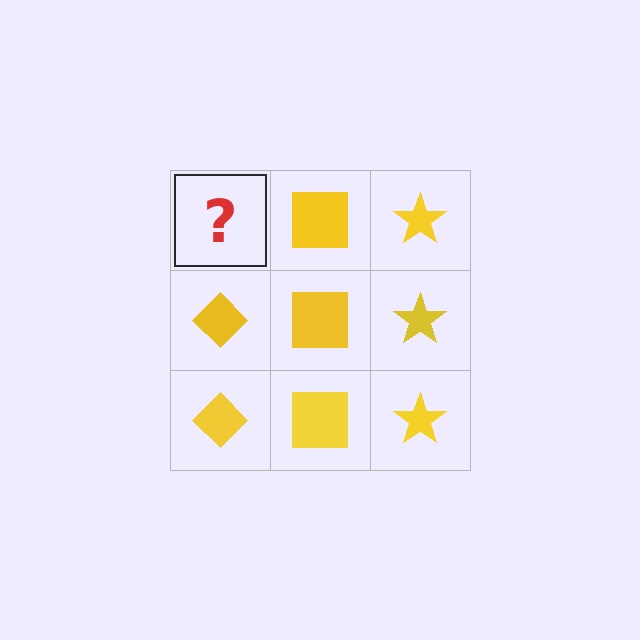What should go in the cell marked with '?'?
The missing cell should contain a yellow diamond.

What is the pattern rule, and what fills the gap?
The rule is that each column has a consistent shape. The gap should be filled with a yellow diamond.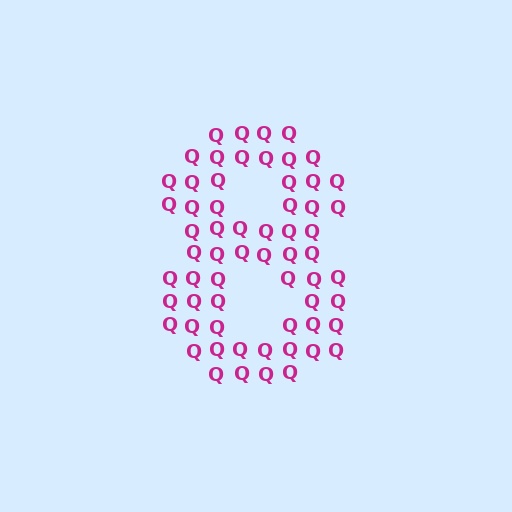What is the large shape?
The large shape is the digit 8.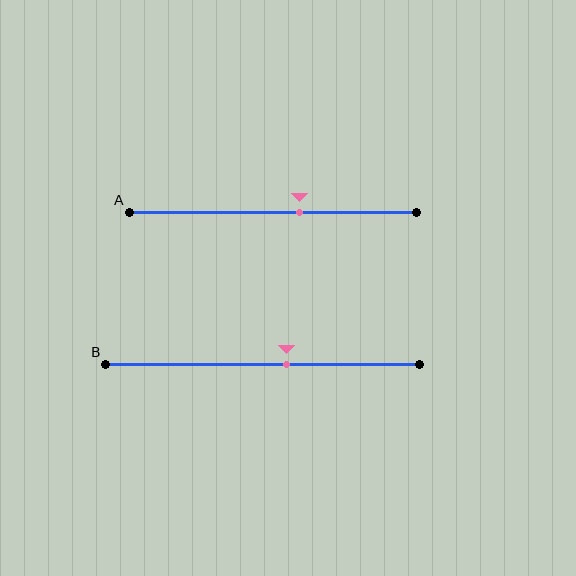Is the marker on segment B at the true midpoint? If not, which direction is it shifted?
No, the marker on segment B is shifted to the right by about 8% of the segment length.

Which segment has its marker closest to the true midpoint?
Segment B has its marker closest to the true midpoint.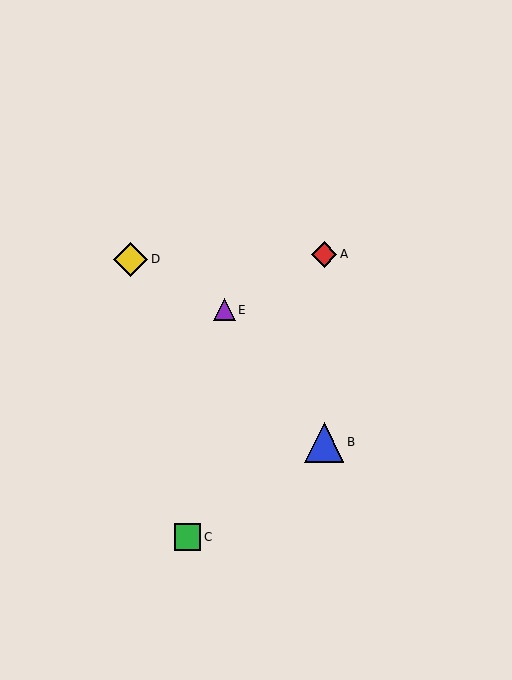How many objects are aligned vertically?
2 objects (A, B) are aligned vertically.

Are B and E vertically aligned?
No, B is at x≈324 and E is at x≈224.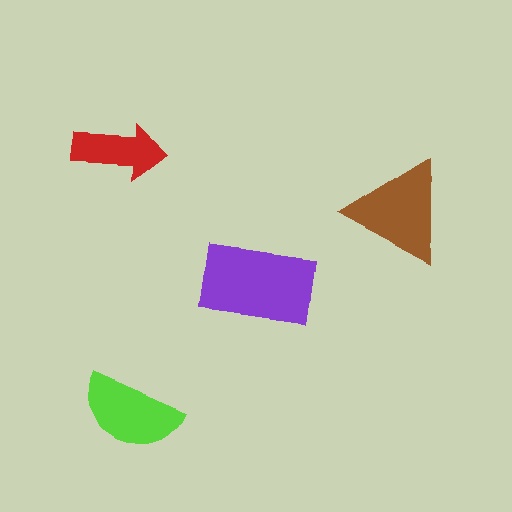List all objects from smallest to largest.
The red arrow, the lime semicircle, the brown triangle, the purple rectangle.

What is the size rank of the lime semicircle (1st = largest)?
3rd.